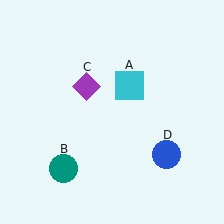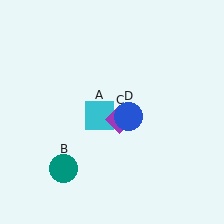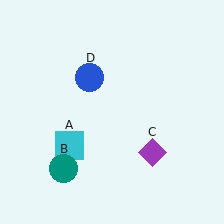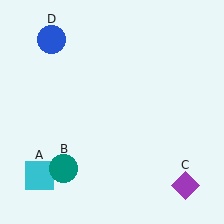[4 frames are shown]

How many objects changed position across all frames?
3 objects changed position: cyan square (object A), purple diamond (object C), blue circle (object D).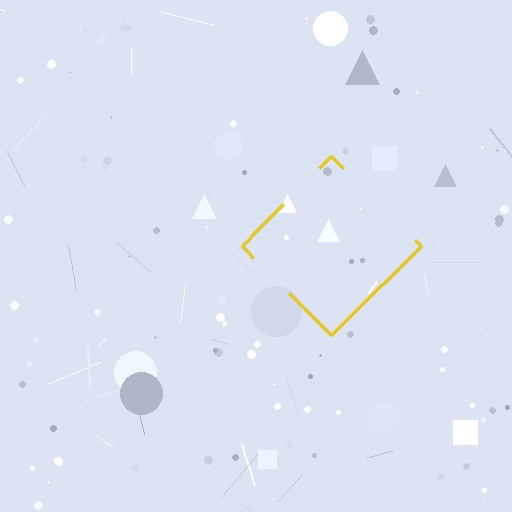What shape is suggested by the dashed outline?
The dashed outline suggests a diamond.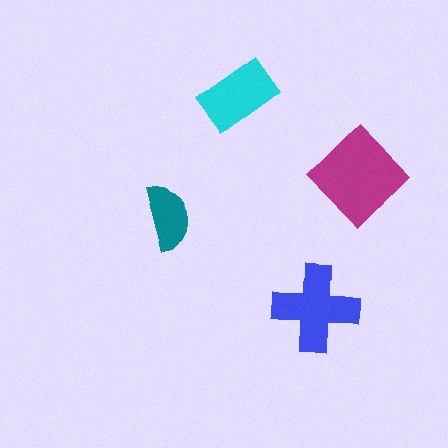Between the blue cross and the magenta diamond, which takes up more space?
The magenta diamond.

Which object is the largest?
The magenta diamond.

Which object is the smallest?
The teal semicircle.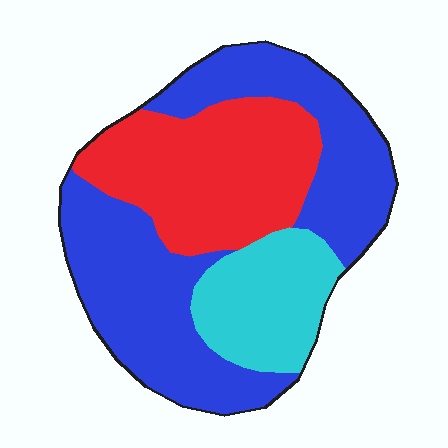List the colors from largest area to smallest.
From largest to smallest: blue, red, cyan.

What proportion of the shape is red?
Red takes up about one third (1/3) of the shape.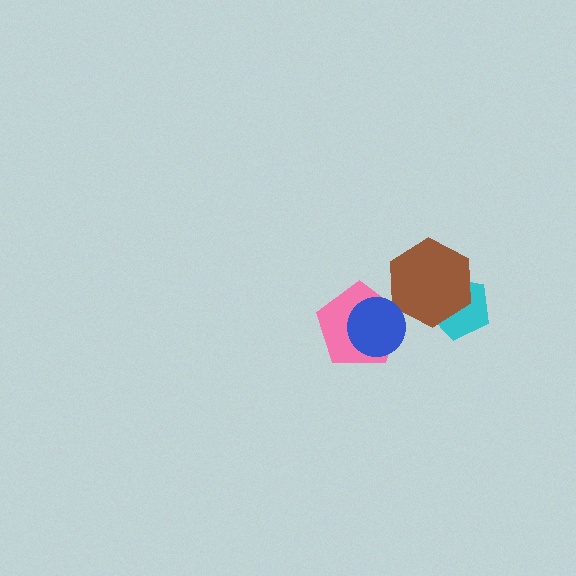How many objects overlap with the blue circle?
1 object overlaps with the blue circle.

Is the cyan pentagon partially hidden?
Yes, it is partially covered by another shape.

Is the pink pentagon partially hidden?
Yes, it is partially covered by another shape.